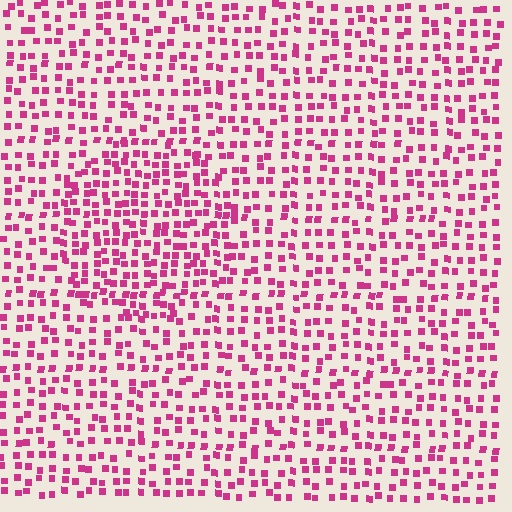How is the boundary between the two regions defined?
The boundary is defined by a change in element density (approximately 1.6x ratio). All elements are the same color, size, and shape.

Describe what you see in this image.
The image contains small magenta elements arranged at two different densities. A circle-shaped region is visible where the elements are more densely packed than the surrounding area.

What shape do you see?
I see a circle.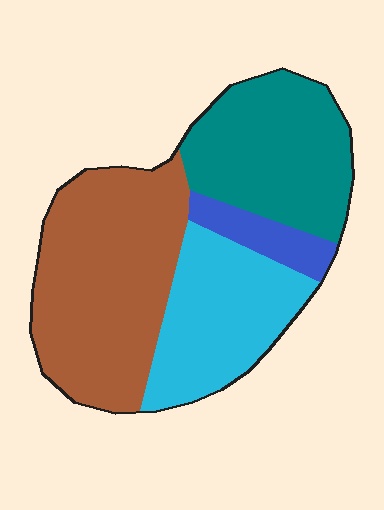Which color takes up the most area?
Brown, at roughly 40%.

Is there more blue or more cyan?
Cyan.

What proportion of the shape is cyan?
Cyan takes up between a sixth and a third of the shape.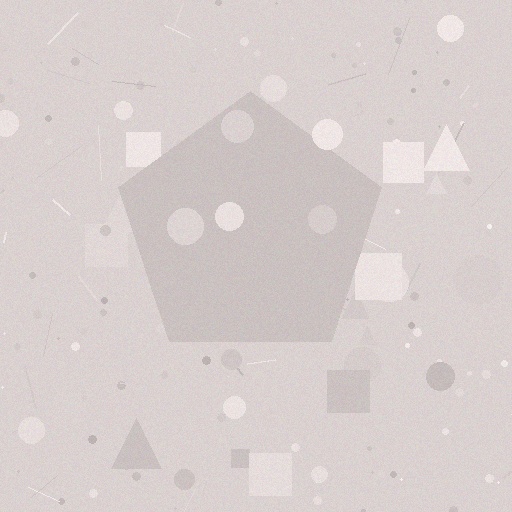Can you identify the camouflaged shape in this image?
The camouflaged shape is a pentagon.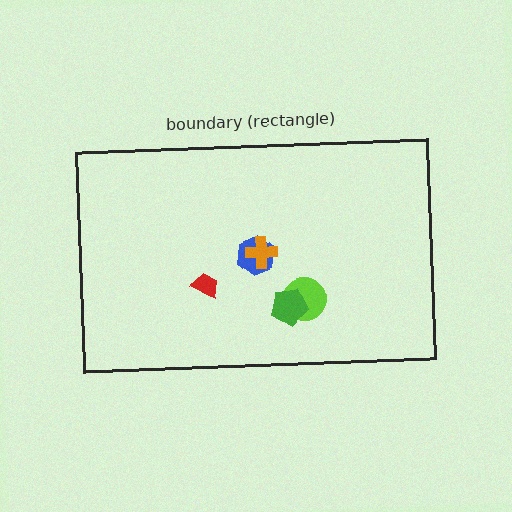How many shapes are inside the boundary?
5 inside, 0 outside.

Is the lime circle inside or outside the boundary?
Inside.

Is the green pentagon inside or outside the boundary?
Inside.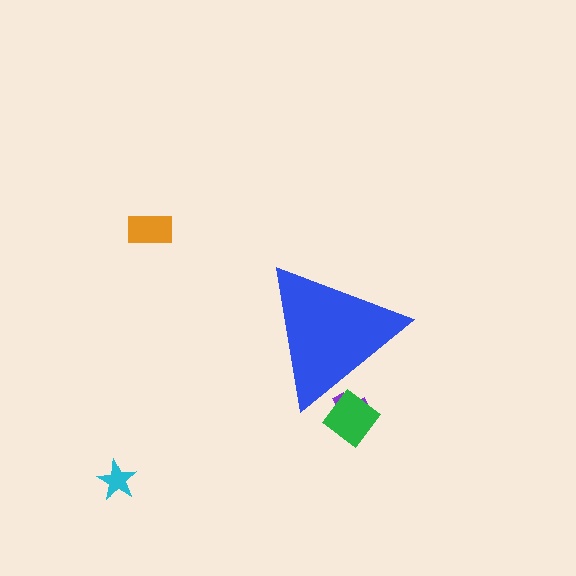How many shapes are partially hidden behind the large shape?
2 shapes are partially hidden.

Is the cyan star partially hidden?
No, the cyan star is fully visible.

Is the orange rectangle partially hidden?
No, the orange rectangle is fully visible.